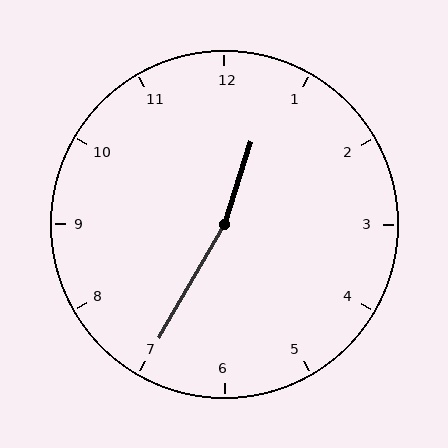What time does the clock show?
12:35.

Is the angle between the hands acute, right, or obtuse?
It is obtuse.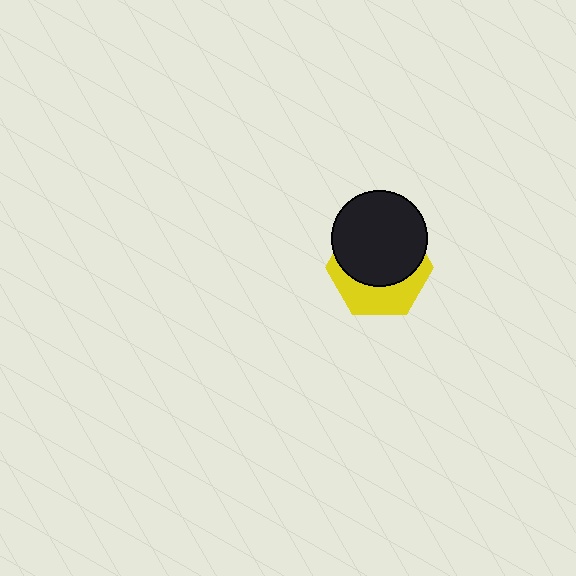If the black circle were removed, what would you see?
You would see the complete yellow hexagon.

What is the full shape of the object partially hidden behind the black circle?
The partially hidden object is a yellow hexagon.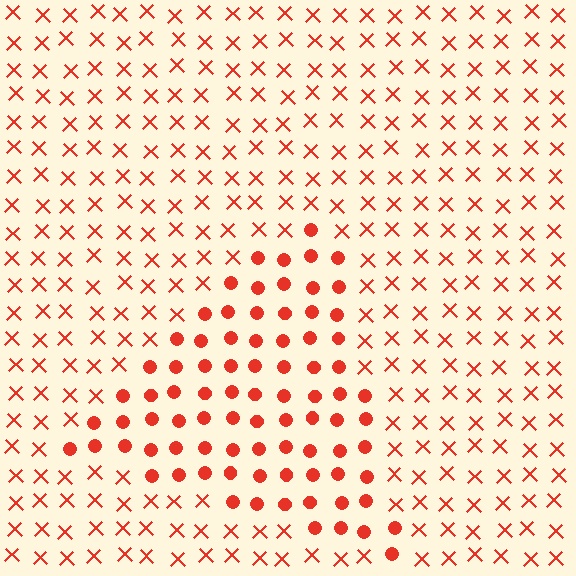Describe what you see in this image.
The image is filled with small red elements arranged in a uniform grid. A triangle-shaped region contains circles, while the surrounding area contains X marks. The boundary is defined purely by the change in element shape.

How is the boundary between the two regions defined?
The boundary is defined by a change in element shape: circles inside vs. X marks outside. All elements share the same color and spacing.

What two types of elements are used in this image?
The image uses circles inside the triangle region and X marks outside it.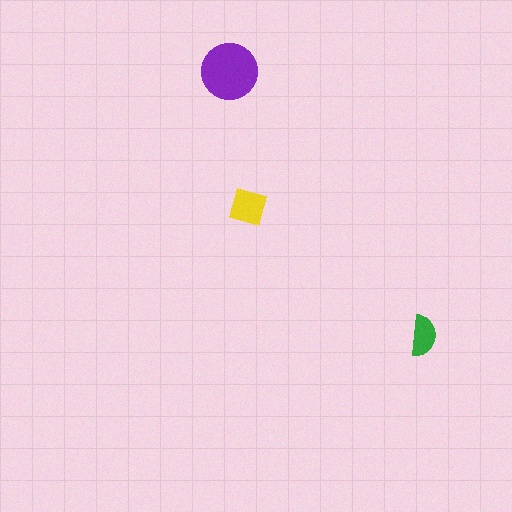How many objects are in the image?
There are 3 objects in the image.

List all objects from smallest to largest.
The green semicircle, the yellow square, the purple circle.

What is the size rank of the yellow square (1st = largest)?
2nd.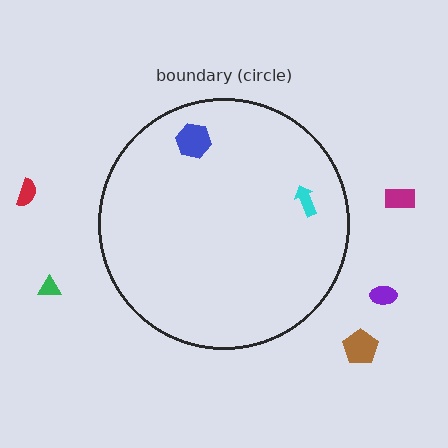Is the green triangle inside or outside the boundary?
Outside.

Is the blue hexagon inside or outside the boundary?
Inside.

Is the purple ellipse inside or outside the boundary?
Outside.